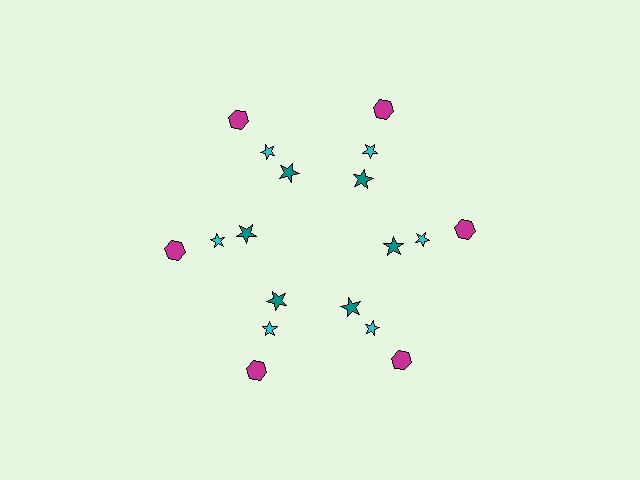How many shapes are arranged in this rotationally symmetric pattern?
There are 18 shapes, arranged in 6 groups of 3.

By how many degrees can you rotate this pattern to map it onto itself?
The pattern maps onto itself every 60 degrees of rotation.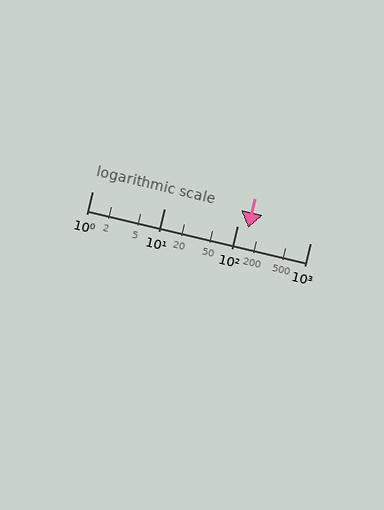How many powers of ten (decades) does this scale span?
The scale spans 3 decades, from 1 to 1000.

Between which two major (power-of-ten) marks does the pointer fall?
The pointer is between 100 and 1000.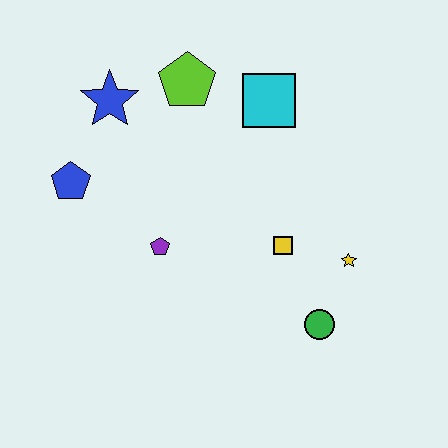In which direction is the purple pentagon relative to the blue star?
The purple pentagon is below the blue star.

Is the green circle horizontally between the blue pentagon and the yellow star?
Yes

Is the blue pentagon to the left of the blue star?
Yes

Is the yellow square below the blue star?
Yes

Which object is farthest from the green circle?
The blue star is farthest from the green circle.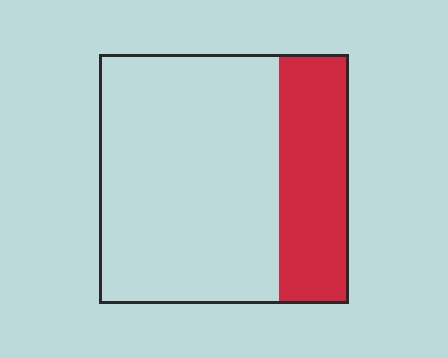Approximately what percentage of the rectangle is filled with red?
Approximately 30%.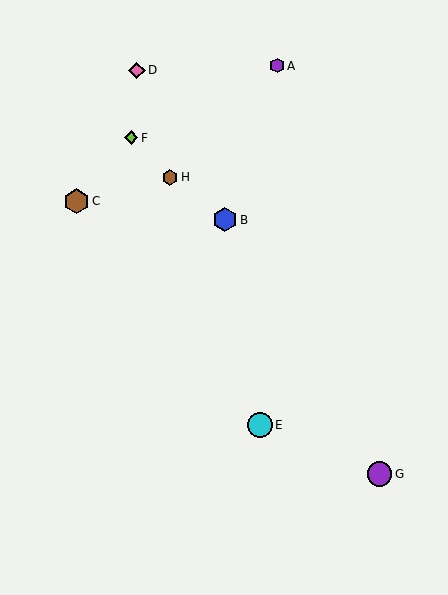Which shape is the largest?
The brown hexagon (labeled C) is the largest.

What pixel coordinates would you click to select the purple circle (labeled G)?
Click at (380, 474) to select the purple circle G.